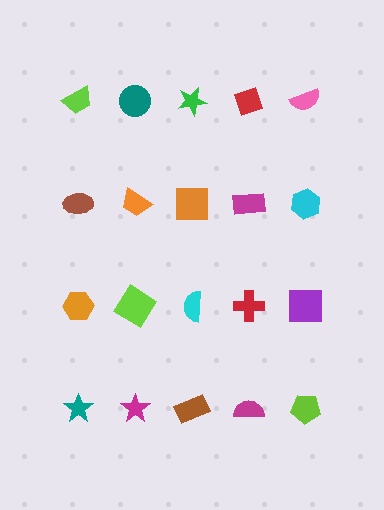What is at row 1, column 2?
A teal circle.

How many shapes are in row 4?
5 shapes.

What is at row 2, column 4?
A magenta rectangle.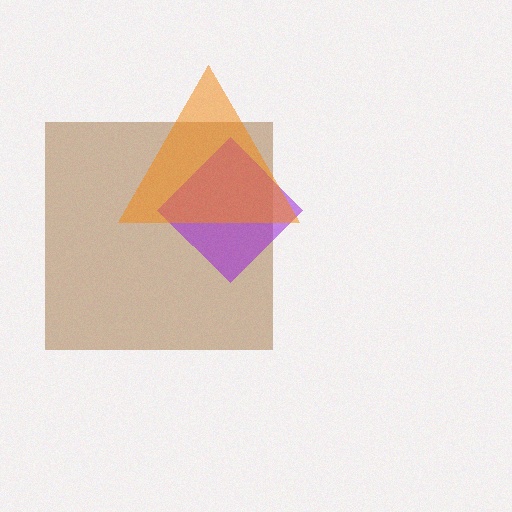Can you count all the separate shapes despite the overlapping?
Yes, there are 3 separate shapes.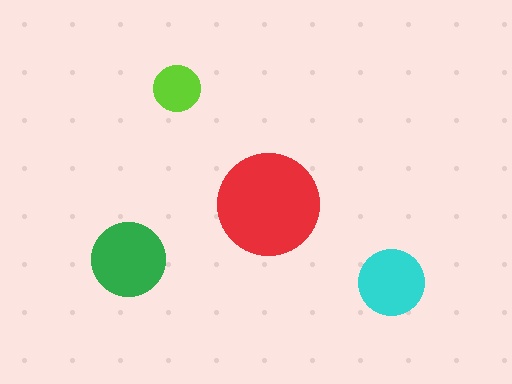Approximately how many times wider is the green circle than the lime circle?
About 1.5 times wider.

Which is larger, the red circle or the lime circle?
The red one.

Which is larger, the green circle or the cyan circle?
The green one.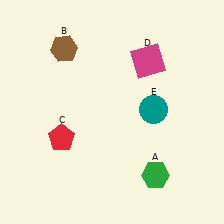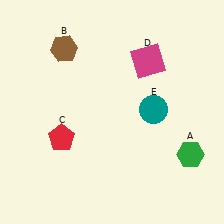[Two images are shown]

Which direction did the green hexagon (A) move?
The green hexagon (A) moved right.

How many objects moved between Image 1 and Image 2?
1 object moved between the two images.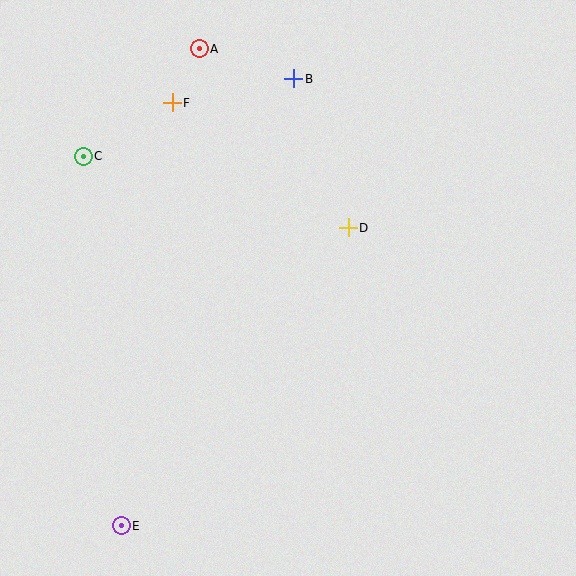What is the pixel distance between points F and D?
The distance between F and D is 216 pixels.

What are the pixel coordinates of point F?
Point F is at (172, 103).